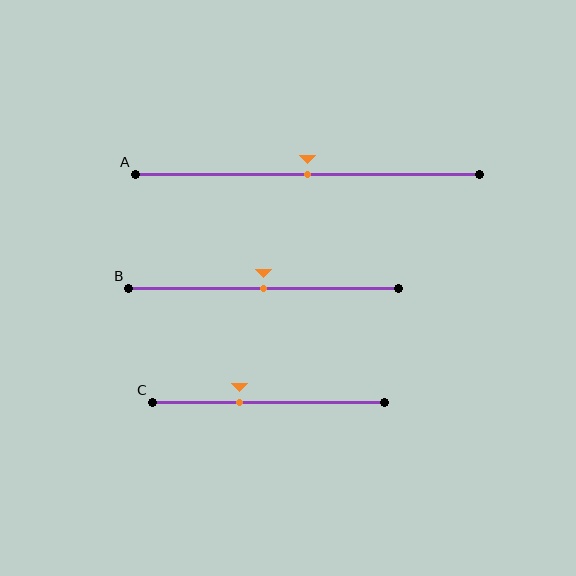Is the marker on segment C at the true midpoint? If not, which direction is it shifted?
No, the marker on segment C is shifted to the left by about 12% of the segment length.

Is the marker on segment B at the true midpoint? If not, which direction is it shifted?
Yes, the marker on segment B is at the true midpoint.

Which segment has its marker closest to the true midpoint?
Segment A has its marker closest to the true midpoint.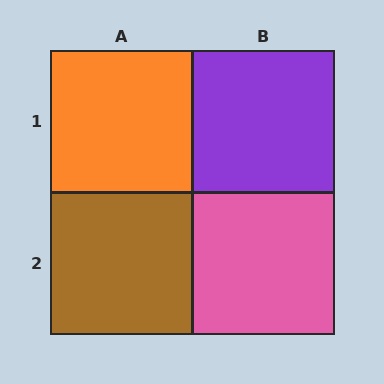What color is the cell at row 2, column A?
Brown.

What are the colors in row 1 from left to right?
Orange, purple.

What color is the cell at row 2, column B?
Pink.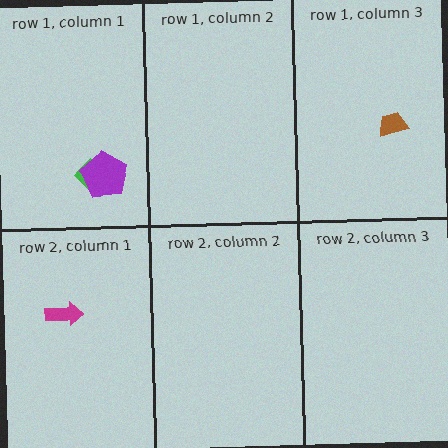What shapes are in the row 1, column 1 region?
The green diamond, the purple pentagon.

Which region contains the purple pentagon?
The row 1, column 1 region.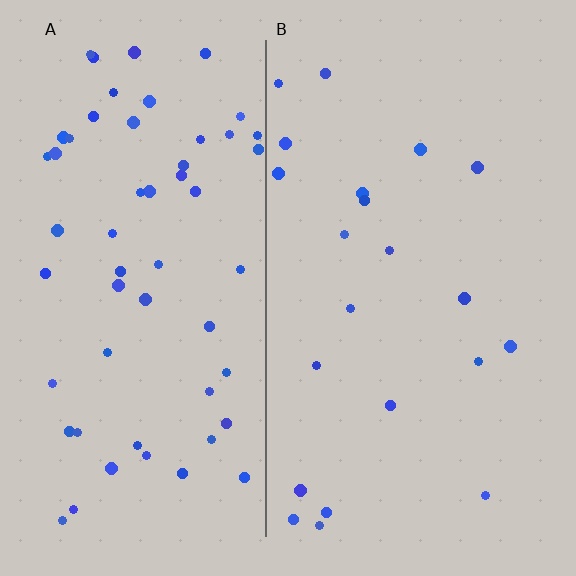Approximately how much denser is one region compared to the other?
Approximately 2.6× — region A over region B.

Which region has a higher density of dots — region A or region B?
A (the left).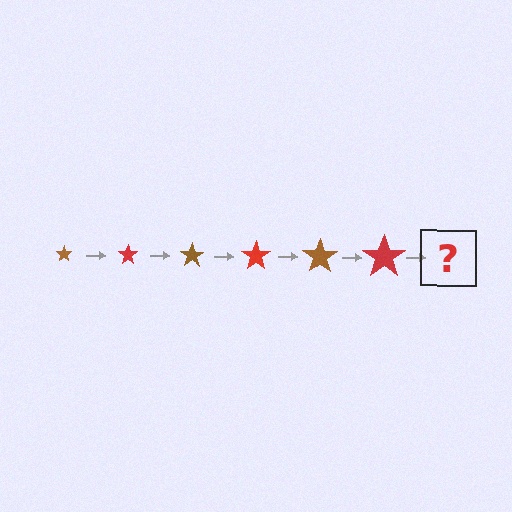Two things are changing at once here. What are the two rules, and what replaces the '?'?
The two rules are that the star grows larger each step and the color cycles through brown and red. The '?' should be a brown star, larger than the previous one.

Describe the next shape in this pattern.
It should be a brown star, larger than the previous one.